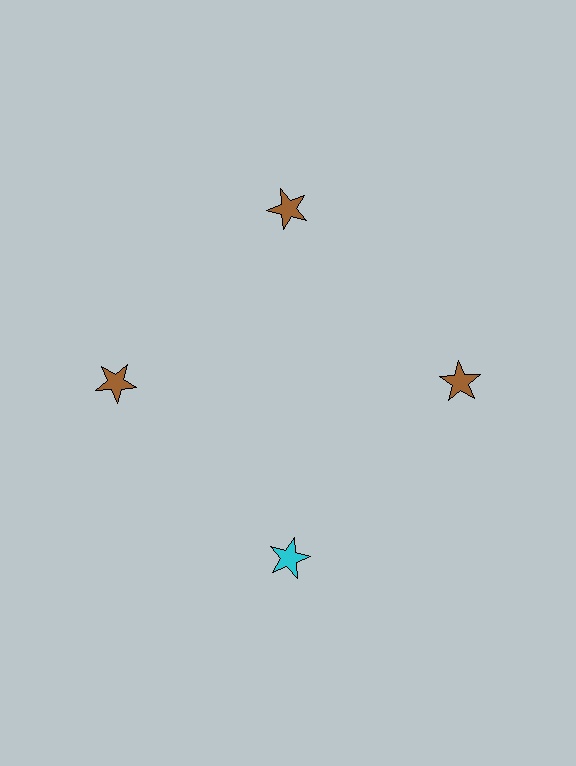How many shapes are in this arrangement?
There are 4 shapes arranged in a ring pattern.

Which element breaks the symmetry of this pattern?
The cyan star at roughly the 6 o'clock position breaks the symmetry. All other shapes are brown stars.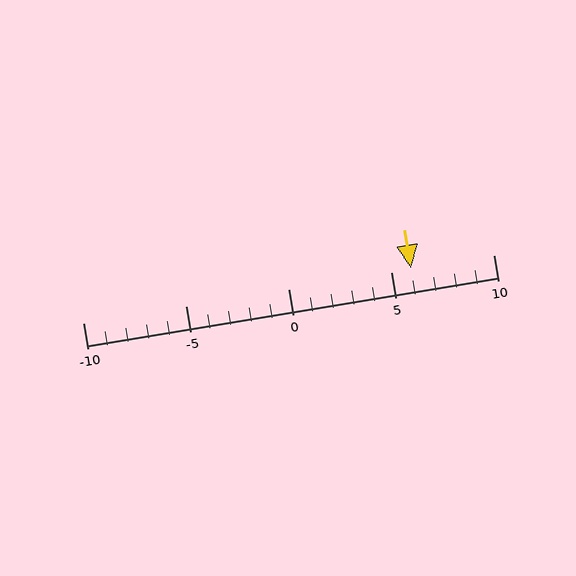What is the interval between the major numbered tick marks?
The major tick marks are spaced 5 units apart.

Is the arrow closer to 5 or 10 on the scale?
The arrow is closer to 5.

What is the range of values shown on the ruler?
The ruler shows values from -10 to 10.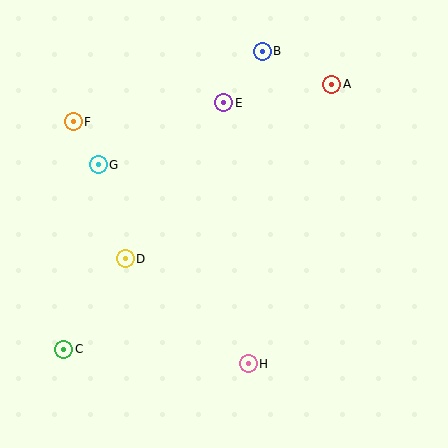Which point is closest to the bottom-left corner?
Point C is closest to the bottom-left corner.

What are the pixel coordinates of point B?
Point B is at (262, 51).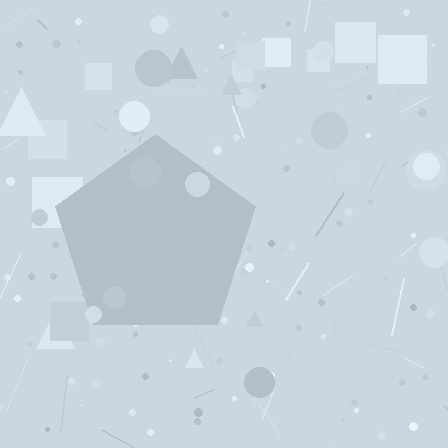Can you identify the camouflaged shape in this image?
The camouflaged shape is a pentagon.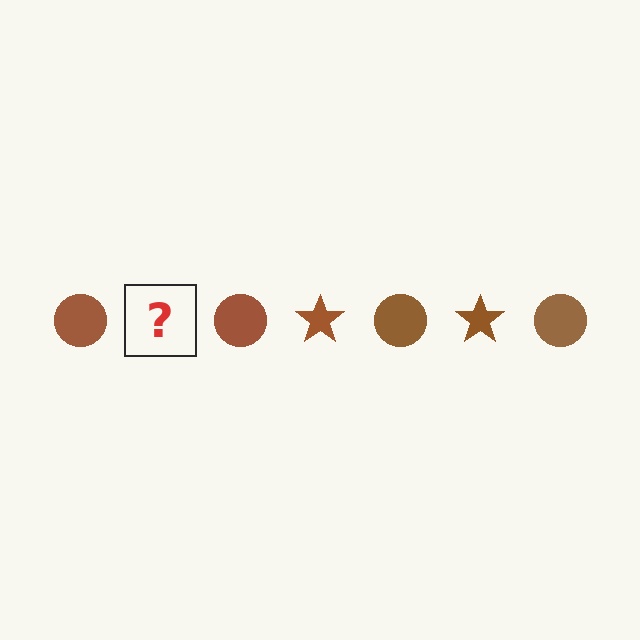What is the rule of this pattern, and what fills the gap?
The rule is that the pattern cycles through circle, star shapes in brown. The gap should be filled with a brown star.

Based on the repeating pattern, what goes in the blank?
The blank should be a brown star.